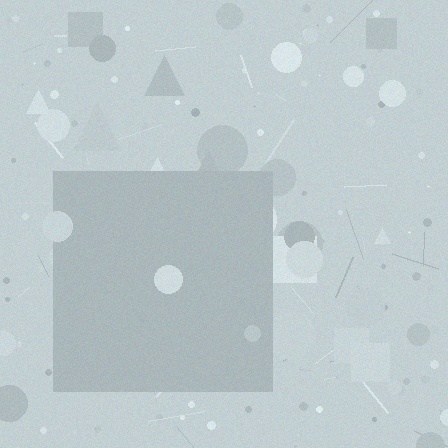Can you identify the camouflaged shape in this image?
The camouflaged shape is a square.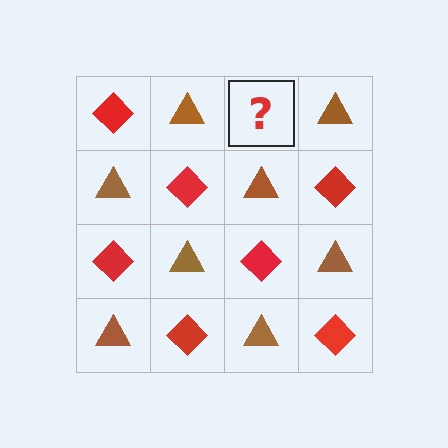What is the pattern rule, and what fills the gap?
The rule is that it alternates red diamond and brown triangle in a checkerboard pattern. The gap should be filled with a red diamond.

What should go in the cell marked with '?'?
The missing cell should contain a red diamond.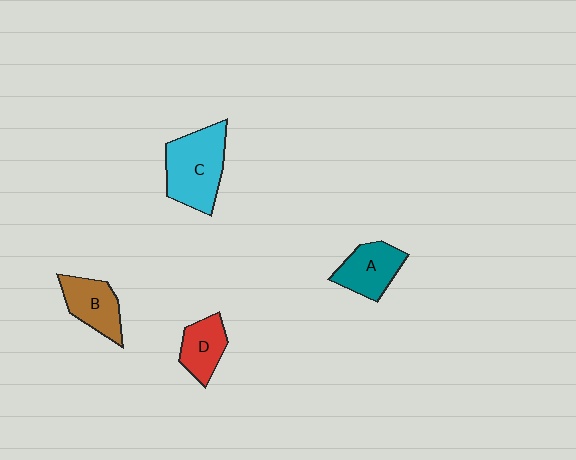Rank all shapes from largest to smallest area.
From largest to smallest: C (cyan), A (teal), B (brown), D (red).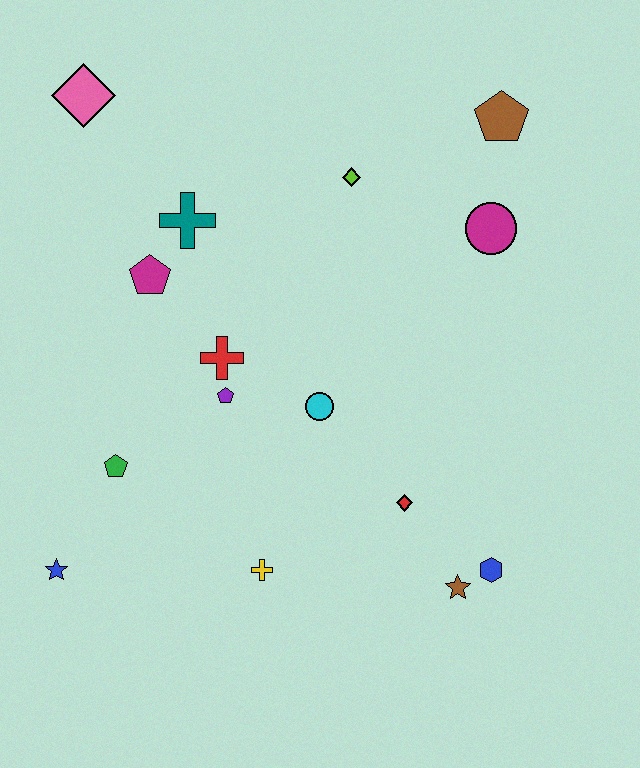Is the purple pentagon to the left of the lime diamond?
Yes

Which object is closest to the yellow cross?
The red diamond is closest to the yellow cross.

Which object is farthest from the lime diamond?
The blue star is farthest from the lime diamond.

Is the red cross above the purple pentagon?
Yes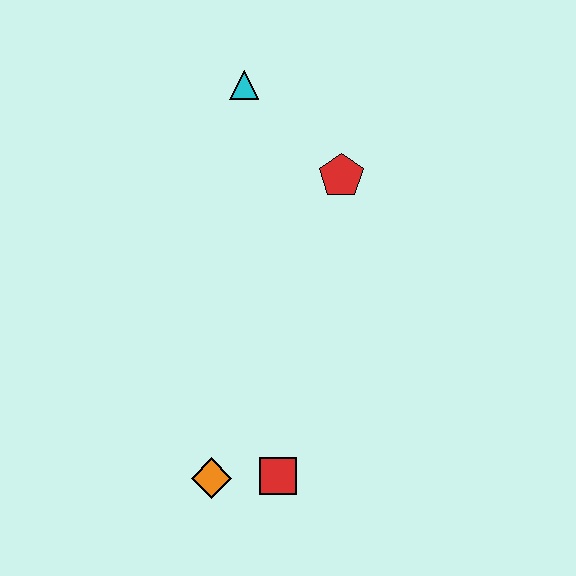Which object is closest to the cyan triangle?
The red pentagon is closest to the cyan triangle.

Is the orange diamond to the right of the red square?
No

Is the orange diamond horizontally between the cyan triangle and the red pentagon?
No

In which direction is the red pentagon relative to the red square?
The red pentagon is above the red square.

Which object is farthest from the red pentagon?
The orange diamond is farthest from the red pentagon.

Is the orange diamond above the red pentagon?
No